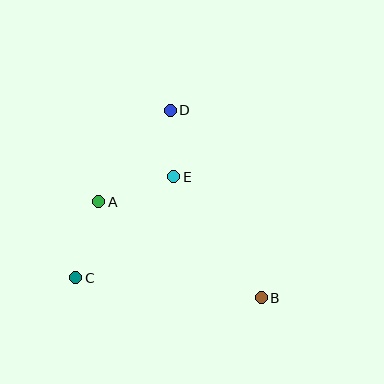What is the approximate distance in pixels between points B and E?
The distance between B and E is approximately 149 pixels.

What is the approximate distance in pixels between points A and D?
The distance between A and D is approximately 116 pixels.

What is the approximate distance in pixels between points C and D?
The distance between C and D is approximately 193 pixels.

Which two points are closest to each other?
Points D and E are closest to each other.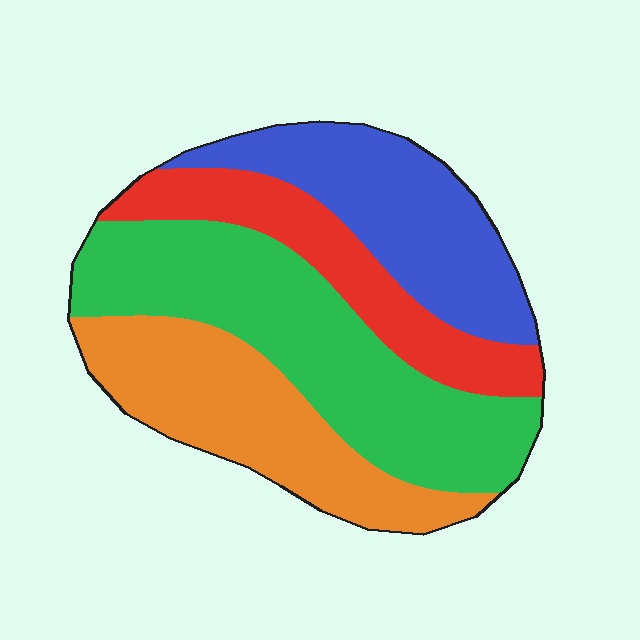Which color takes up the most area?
Green, at roughly 35%.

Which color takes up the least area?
Red, at roughly 20%.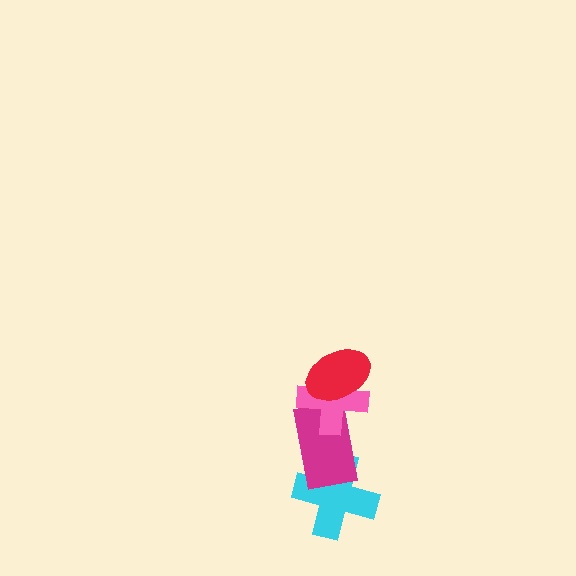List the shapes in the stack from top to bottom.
From top to bottom: the red ellipse, the pink cross, the magenta rectangle, the cyan cross.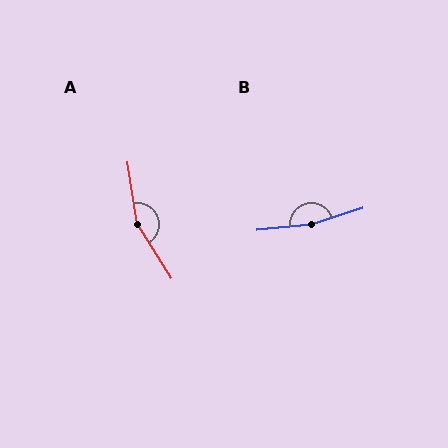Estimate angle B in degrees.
Approximately 168 degrees.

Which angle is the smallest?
A, at approximately 156 degrees.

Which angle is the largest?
B, at approximately 168 degrees.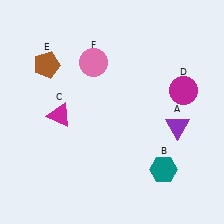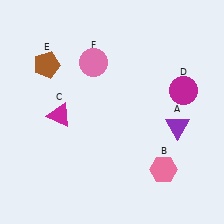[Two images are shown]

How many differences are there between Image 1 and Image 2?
There is 1 difference between the two images.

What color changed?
The hexagon (B) changed from teal in Image 1 to pink in Image 2.